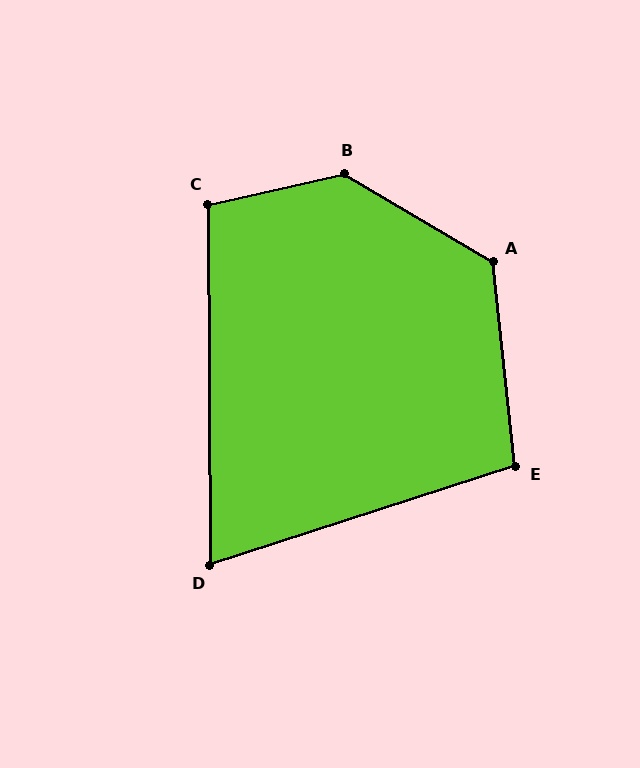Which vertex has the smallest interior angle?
D, at approximately 72 degrees.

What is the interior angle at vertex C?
Approximately 102 degrees (obtuse).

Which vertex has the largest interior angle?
B, at approximately 137 degrees.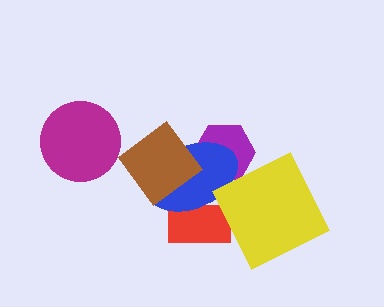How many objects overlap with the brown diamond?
2 objects overlap with the brown diamond.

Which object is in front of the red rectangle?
The blue ellipse is in front of the red rectangle.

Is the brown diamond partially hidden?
No, no other shape covers it.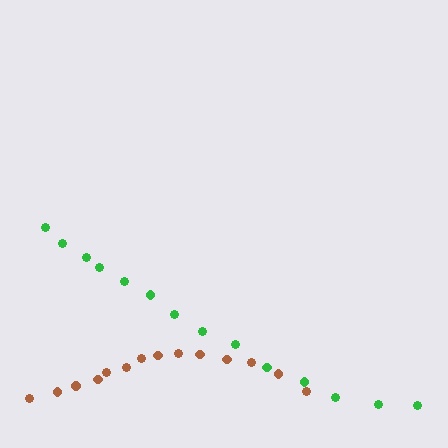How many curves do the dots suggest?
There are 2 distinct paths.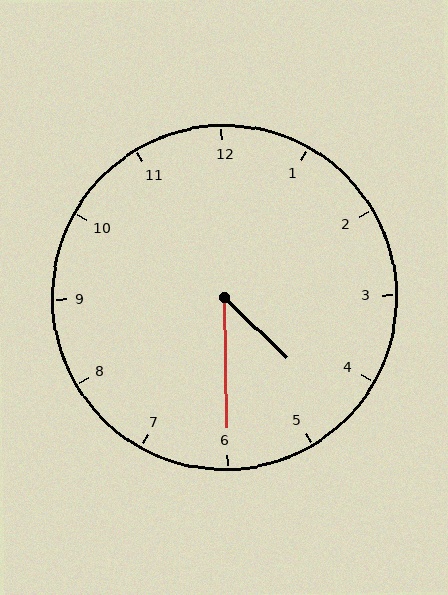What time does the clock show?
4:30.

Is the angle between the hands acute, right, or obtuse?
It is acute.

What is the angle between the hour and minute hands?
Approximately 45 degrees.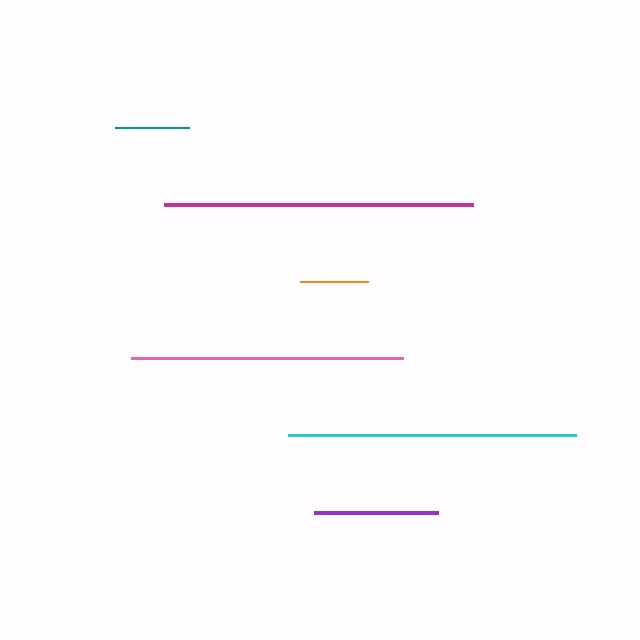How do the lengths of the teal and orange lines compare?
The teal and orange lines are approximately the same length.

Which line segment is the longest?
The magenta line is the longest at approximately 308 pixels.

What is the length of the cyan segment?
The cyan segment is approximately 287 pixels long.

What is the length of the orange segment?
The orange segment is approximately 68 pixels long.